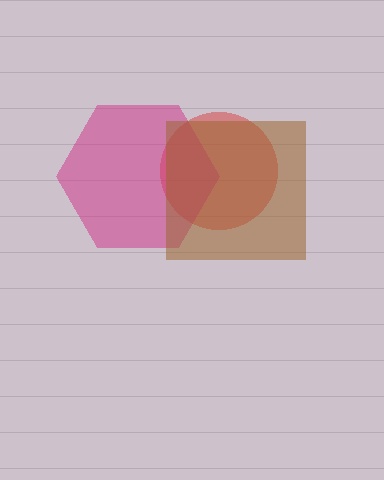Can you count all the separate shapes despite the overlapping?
Yes, there are 3 separate shapes.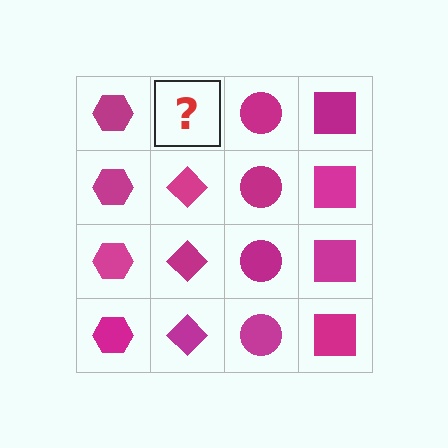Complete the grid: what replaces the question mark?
The question mark should be replaced with a magenta diamond.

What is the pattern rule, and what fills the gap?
The rule is that each column has a consistent shape. The gap should be filled with a magenta diamond.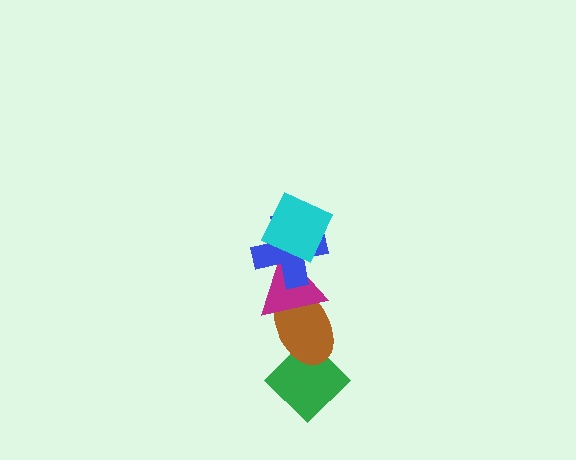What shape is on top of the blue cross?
The cyan square is on top of the blue cross.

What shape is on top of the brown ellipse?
The magenta triangle is on top of the brown ellipse.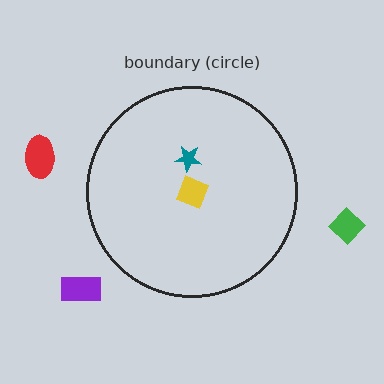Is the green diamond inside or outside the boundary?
Outside.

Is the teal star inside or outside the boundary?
Inside.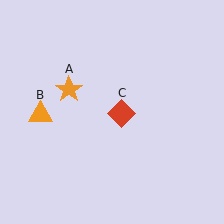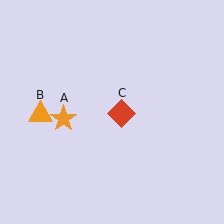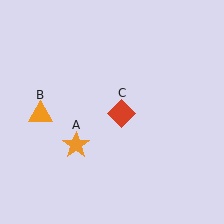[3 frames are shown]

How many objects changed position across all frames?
1 object changed position: orange star (object A).